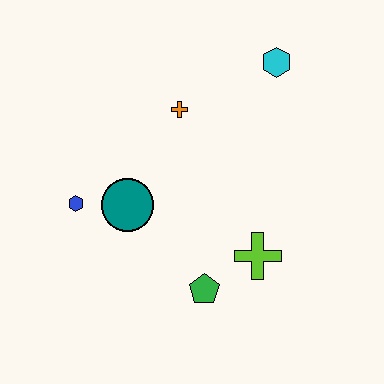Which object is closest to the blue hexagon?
The teal circle is closest to the blue hexagon.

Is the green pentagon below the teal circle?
Yes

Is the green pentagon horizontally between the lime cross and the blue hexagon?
Yes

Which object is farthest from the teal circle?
The cyan hexagon is farthest from the teal circle.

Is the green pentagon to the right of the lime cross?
No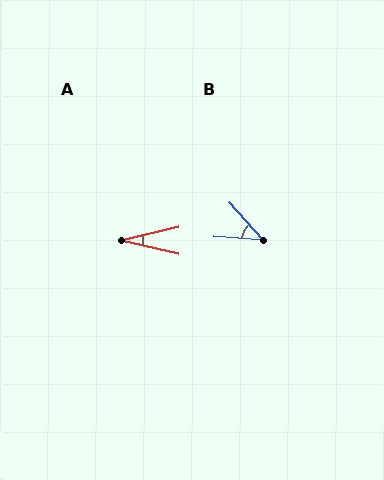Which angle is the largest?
B, at approximately 44 degrees.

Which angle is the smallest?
A, at approximately 26 degrees.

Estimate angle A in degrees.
Approximately 26 degrees.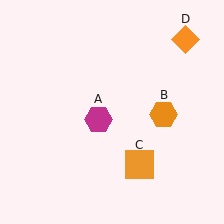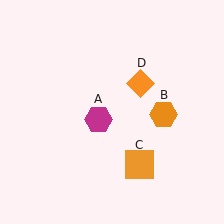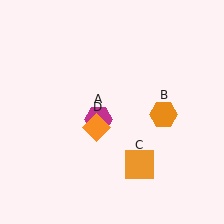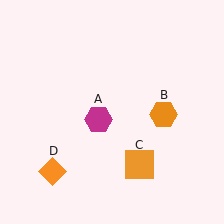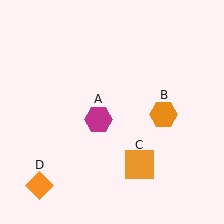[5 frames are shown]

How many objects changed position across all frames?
1 object changed position: orange diamond (object D).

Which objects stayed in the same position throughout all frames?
Magenta hexagon (object A) and orange hexagon (object B) and orange square (object C) remained stationary.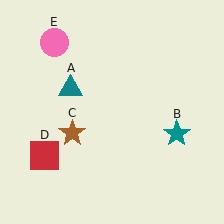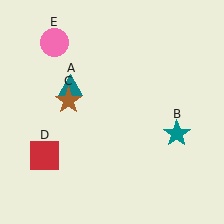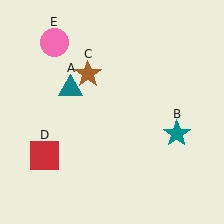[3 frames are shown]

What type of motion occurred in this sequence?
The brown star (object C) rotated clockwise around the center of the scene.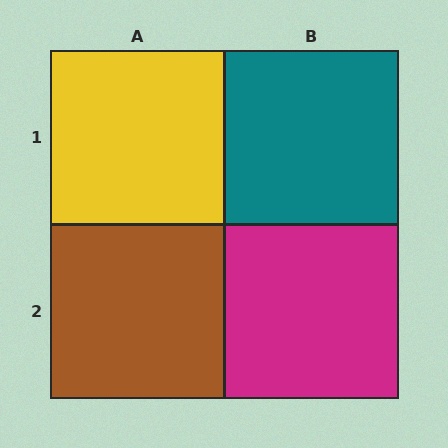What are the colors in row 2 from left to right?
Brown, magenta.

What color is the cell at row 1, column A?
Yellow.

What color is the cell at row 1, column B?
Teal.